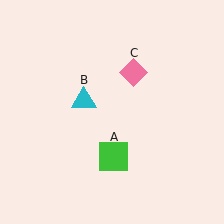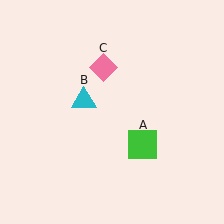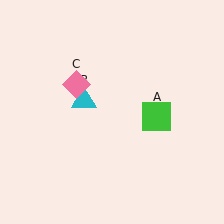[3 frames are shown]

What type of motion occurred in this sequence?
The green square (object A), pink diamond (object C) rotated counterclockwise around the center of the scene.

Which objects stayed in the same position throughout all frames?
Cyan triangle (object B) remained stationary.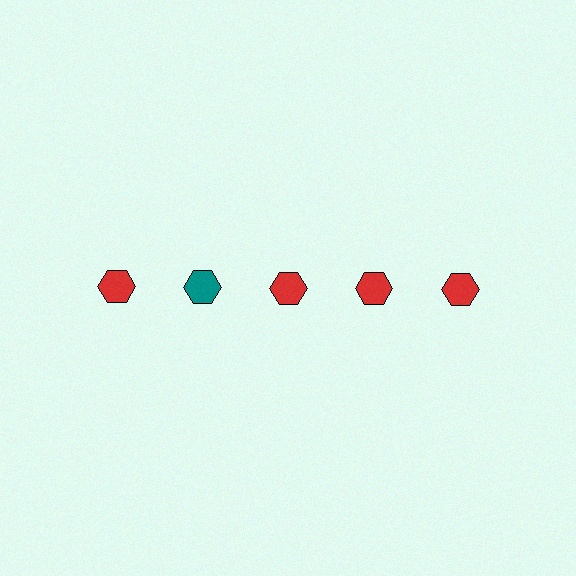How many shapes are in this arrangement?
There are 5 shapes arranged in a grid pattern.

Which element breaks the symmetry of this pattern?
The teal hexagon in the top row, second from left column breaks the symmetry. All other shapes are red hexagons.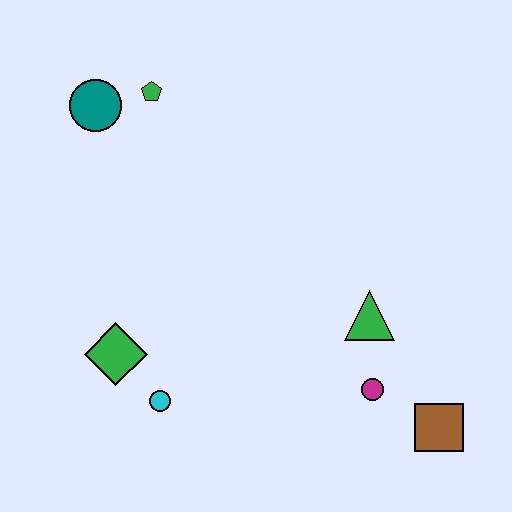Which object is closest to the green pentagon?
The teal circle is closest to the green pentagon.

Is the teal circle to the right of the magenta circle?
No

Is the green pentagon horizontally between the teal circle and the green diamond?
No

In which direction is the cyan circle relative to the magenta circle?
The cyan circle is to the left of the magenta circle.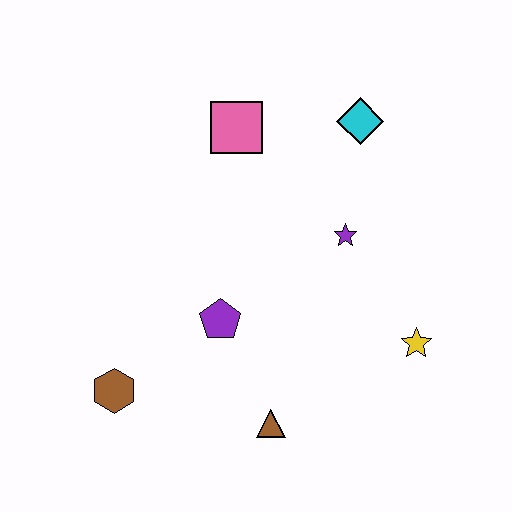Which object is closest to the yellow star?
The purple star is closest to the yellow star.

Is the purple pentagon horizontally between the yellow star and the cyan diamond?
No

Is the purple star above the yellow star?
Yes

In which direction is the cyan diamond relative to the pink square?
The cyan diamond is to the right of the pink square.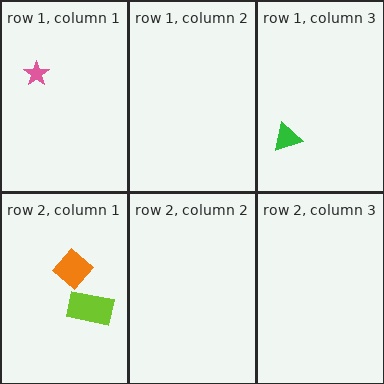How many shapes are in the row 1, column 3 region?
1.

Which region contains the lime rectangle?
The row 2, column 1 region.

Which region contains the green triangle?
The row 1, column 3 region.